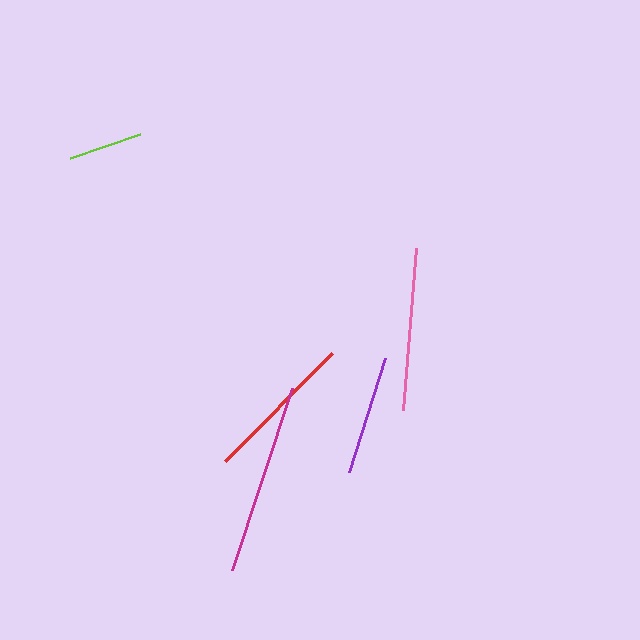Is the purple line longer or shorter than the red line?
The red line is longer than the purple line.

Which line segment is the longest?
The magenta line is the longest at approximately 192 pixels.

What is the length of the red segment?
The red segment is approximately 151 pixels long.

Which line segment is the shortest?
The lime line is the shortest at approximately 74 pixels.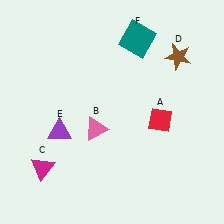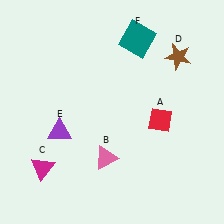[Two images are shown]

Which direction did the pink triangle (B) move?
The pink triangle (B) moved down.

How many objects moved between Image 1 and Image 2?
1 object moved between the two images.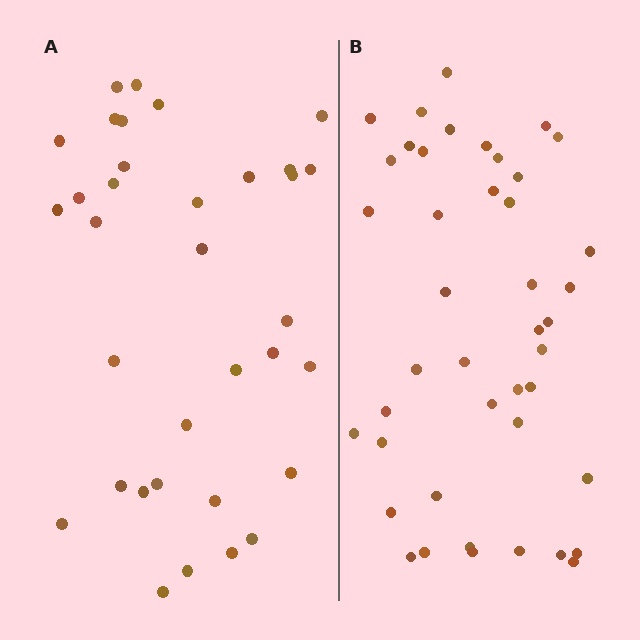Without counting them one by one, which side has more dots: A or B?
Region B (the right region) has more dots.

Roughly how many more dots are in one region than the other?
Region B has roughly 8 or so more dots than region A.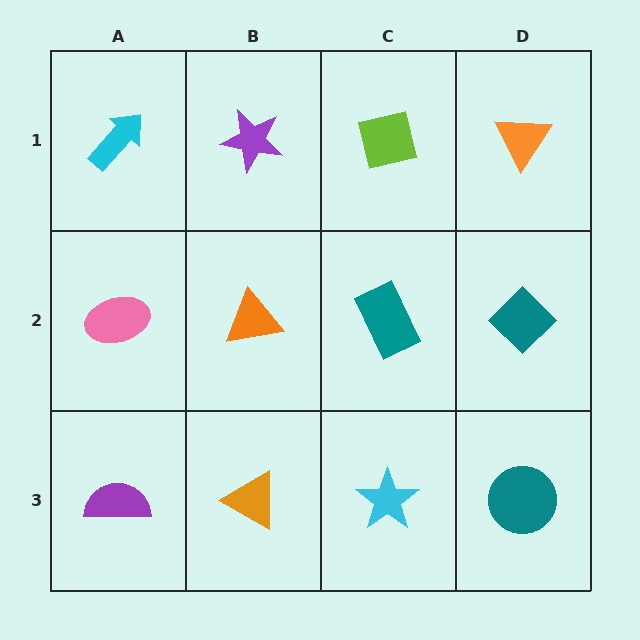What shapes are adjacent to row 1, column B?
An orange triangle (row 2, column B), a cyan arrow (row 1, column A), a lime square (row 1, column C).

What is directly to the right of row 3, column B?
A cyan star.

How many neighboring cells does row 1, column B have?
3.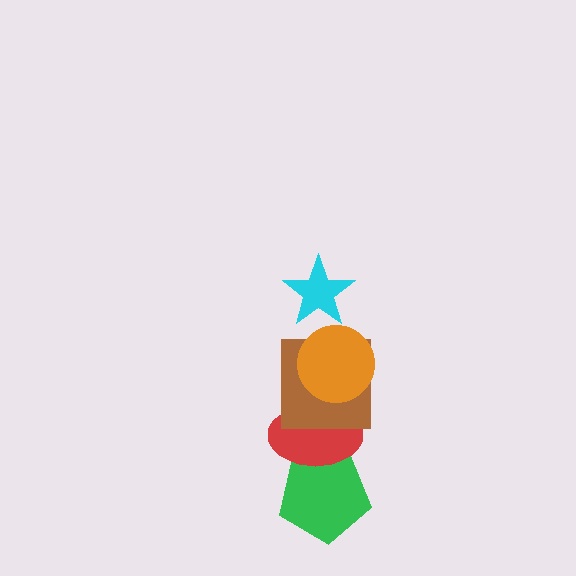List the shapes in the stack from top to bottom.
From top to bottom: the cyan star, the orange circle, the brown square, the red ellipse, the green pentagon.